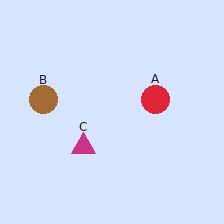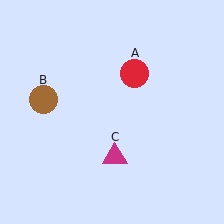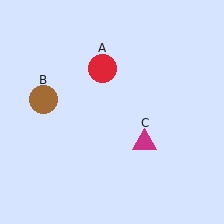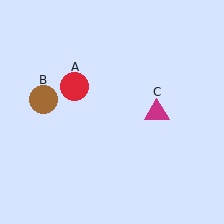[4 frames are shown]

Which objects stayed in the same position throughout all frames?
Brown circle (object B) remained stationary.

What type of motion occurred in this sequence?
The red circle (object A), magenta triangle (object C) rotated counterclockwise around the center of the scene.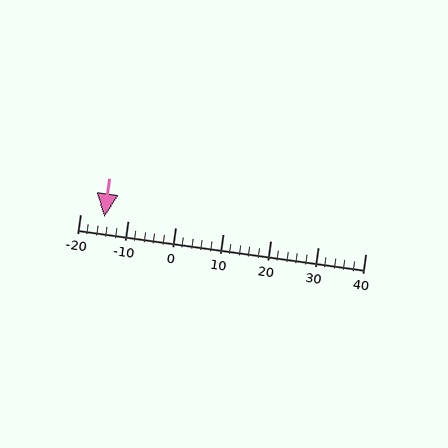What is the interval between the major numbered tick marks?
The major tick marks are spaced 10 units apart.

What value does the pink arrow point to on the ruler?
The pink arrow points to approximately -15.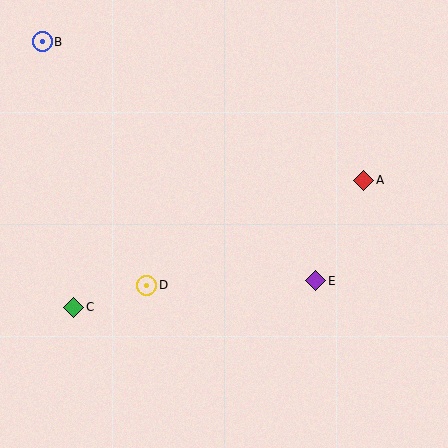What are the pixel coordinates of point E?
Point E is at (316, 281).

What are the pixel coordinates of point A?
Point A is at (364, 180).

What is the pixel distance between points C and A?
The distance between C and A is 317 pixels.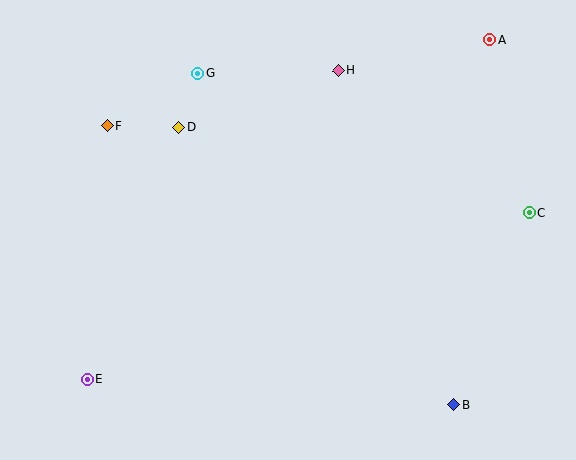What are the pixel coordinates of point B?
Point B is at (453, 405).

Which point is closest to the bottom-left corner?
Point E is closest to the bottom-left corner.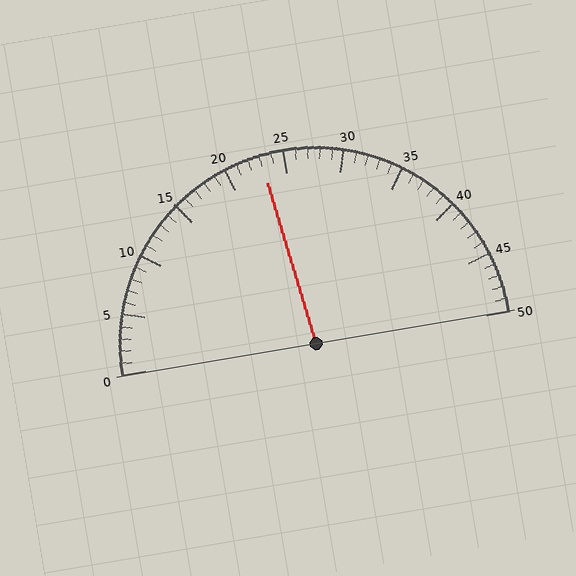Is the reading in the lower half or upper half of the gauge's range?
The reading is in the lower half of the range (0 to 50).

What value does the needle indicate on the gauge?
The needle indicates approximately 23.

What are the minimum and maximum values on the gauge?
The gauge ranges from 0 to 50.